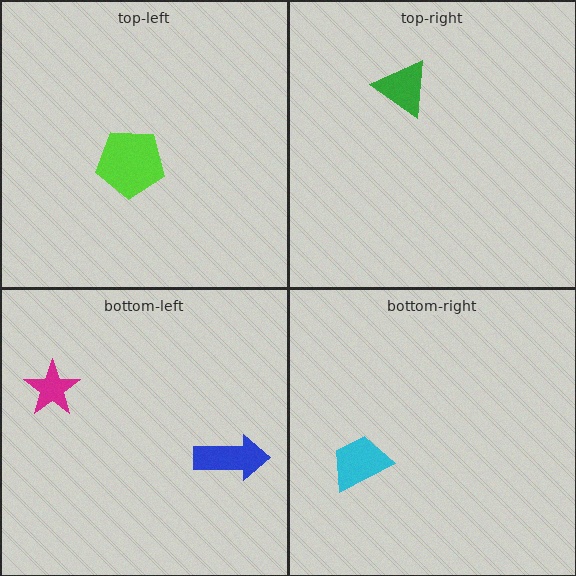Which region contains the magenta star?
The bottom-left region.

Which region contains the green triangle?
The top-right region.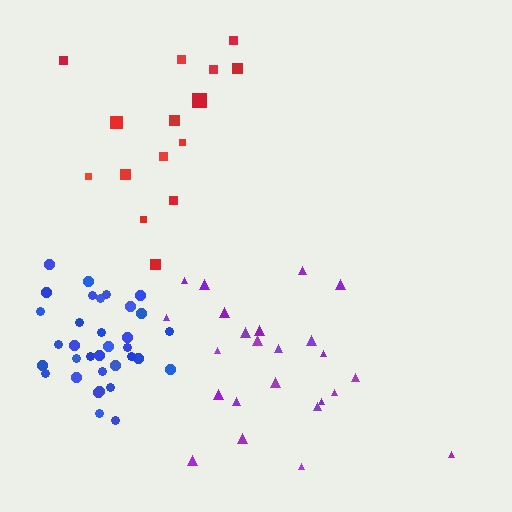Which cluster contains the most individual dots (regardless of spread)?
Blue (34).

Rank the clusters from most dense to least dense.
blue, purple, red.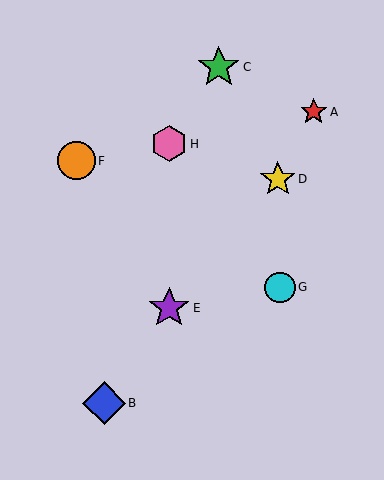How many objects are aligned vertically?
2 objects (E, H) are aligned vertically.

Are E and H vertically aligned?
Yes, both are at x≈169.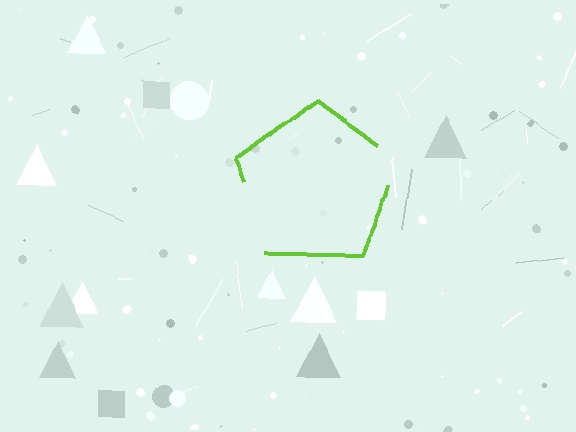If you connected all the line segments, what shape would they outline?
They would outline a pentagon.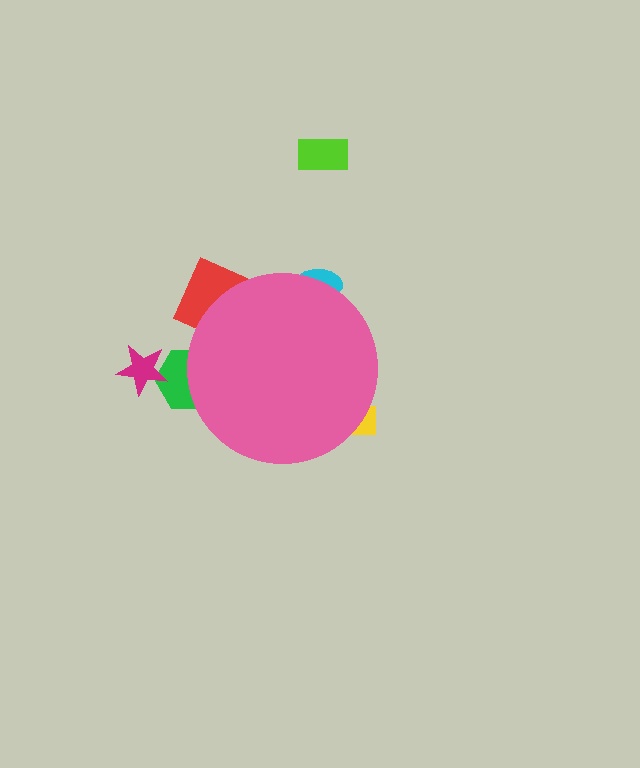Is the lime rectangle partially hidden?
No, the lime rectangle is fully visible.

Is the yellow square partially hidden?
Yes, the yellow square is partially hidden behind the pink circle.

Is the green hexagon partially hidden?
Yes, the green hexagon is partially hidden behind the pink circle.